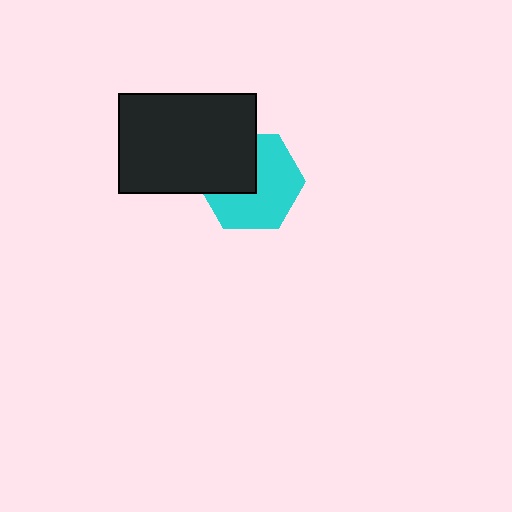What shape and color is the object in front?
The object in front is a black rectangle.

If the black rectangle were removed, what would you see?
You would see the complete cyan hexagon.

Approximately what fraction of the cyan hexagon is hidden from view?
Roughly 38% of the cyan hexagon is hidden behind the black rectangle.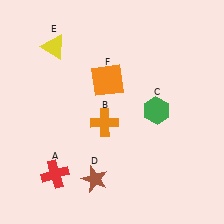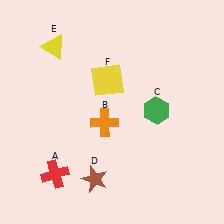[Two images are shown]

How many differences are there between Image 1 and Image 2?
There is 1 difference between the two images.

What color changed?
The square (F) changed from orange in Image 1 to yellow in Image 2.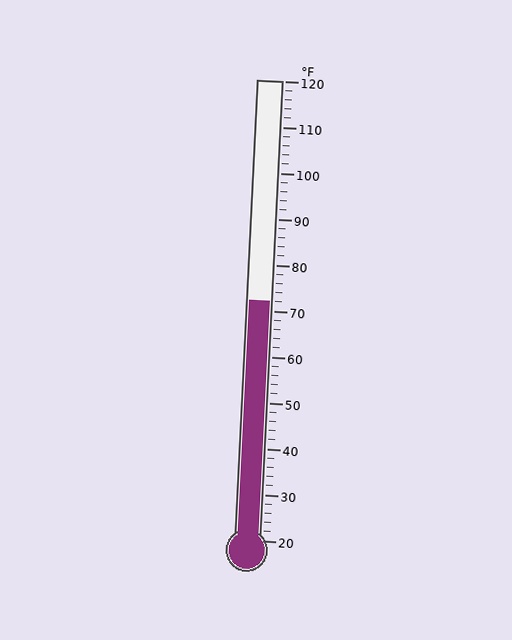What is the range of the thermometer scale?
The thermometer scale ranges from 20°F to 120°F.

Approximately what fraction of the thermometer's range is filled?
The thermometer is filled to approximately 50% of its range.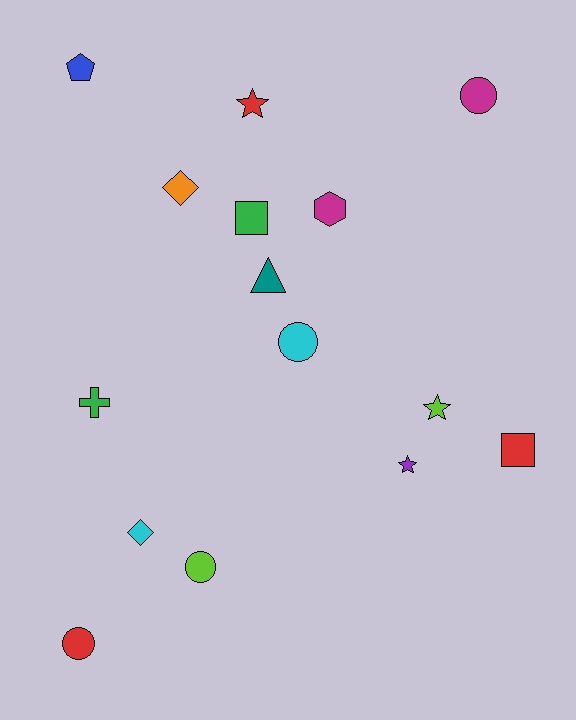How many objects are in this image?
There are 15 objects.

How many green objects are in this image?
There are 2 green objects.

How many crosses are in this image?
There is 1 cross.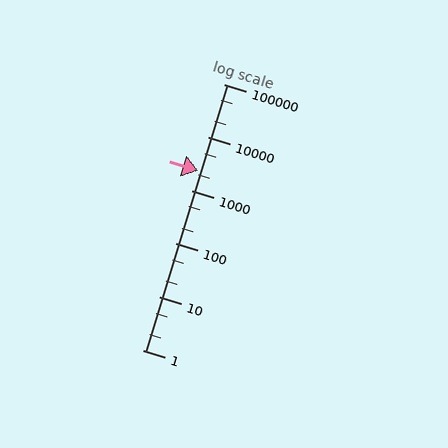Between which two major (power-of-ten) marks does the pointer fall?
The pointer is between 1000 and 10000.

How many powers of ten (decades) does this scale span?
The scale spans 5 decades, from 1 to 100000.